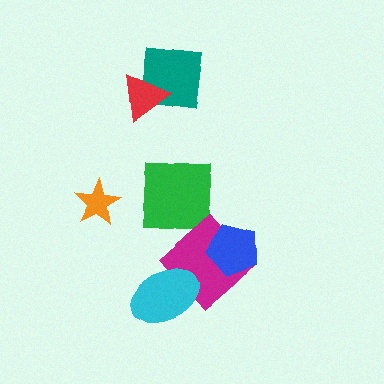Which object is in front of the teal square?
The red triangle is in front of the teal square.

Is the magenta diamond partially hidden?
Yes, it is partially covered by another shape.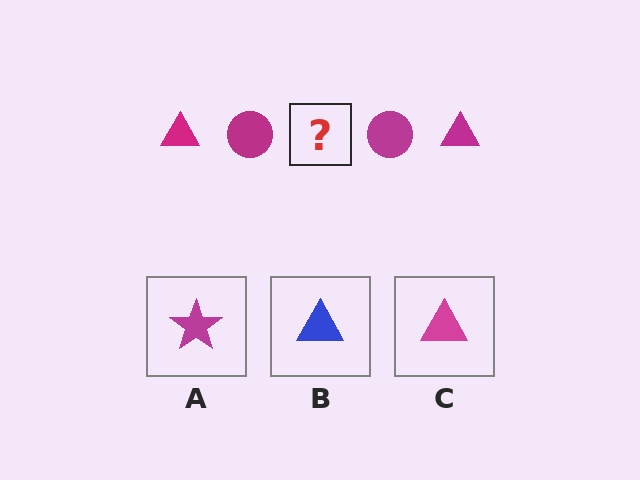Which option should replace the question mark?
Option C.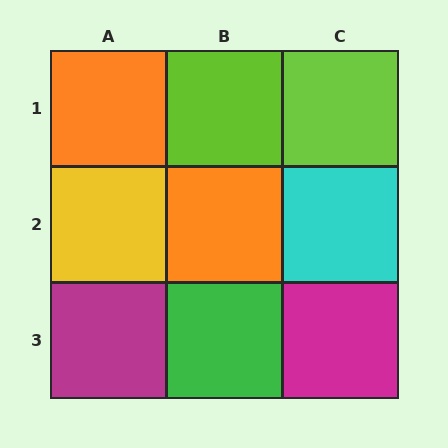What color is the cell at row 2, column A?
Yellow.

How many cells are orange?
2 cells are orange.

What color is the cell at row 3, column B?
Green.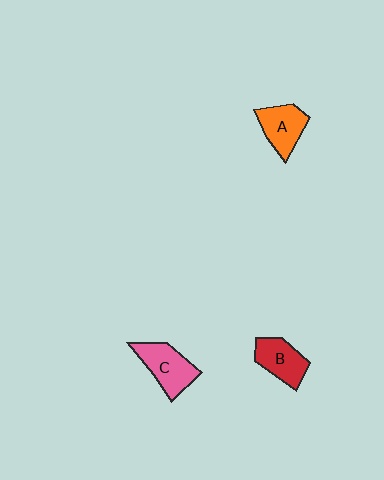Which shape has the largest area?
Shape C (pink).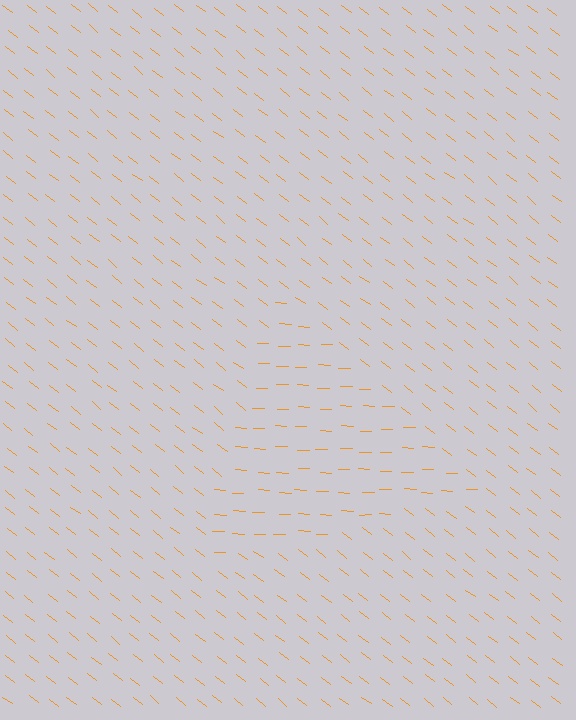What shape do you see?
I see a triangle.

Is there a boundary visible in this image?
Yes, there is a texture boundary formed by a change in line orientation.